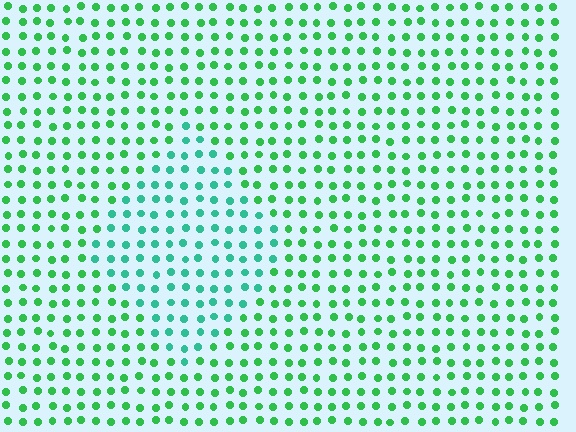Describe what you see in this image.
The image is filled with small green elements in a uniform arrangement. A diamond-shaped region is visible where the elements are tinted to a slightly different hue, forming a subtle color boundary.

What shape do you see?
I see a diamond.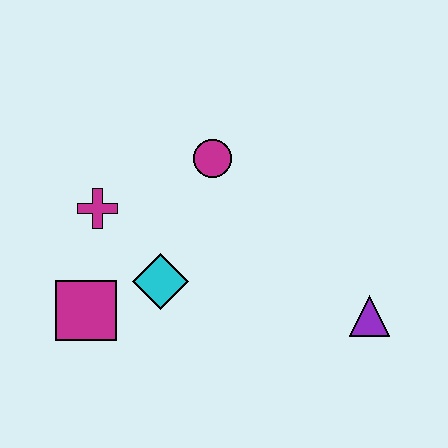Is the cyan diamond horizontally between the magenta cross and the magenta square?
No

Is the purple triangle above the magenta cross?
No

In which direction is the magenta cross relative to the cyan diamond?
The magenta cross is above the cyan diamond.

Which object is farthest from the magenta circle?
The purple triangle is farthest from the magenta circle.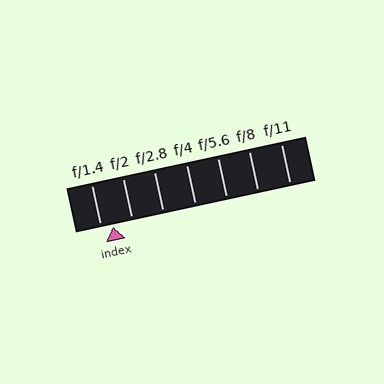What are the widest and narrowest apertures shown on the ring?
The widest aperture shown is f/1.4 and the narrowest is f/11.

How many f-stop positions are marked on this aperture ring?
There are 7 f-stop positions marked.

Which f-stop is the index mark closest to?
The index mark is closest to f/1.4.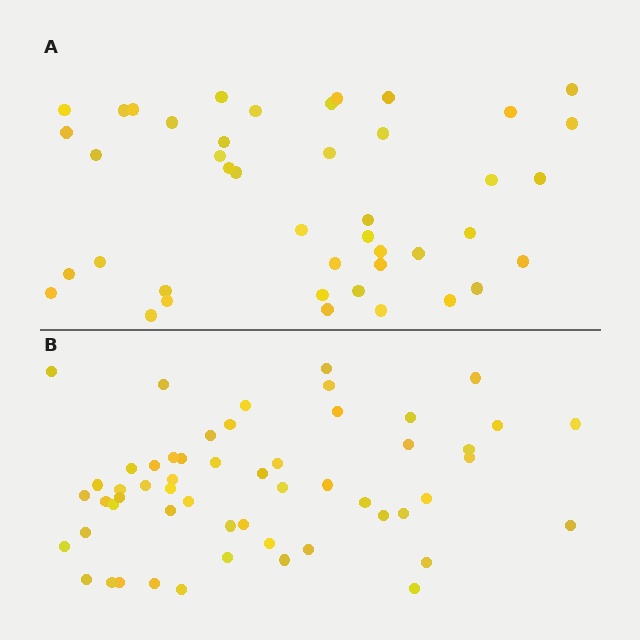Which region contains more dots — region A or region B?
Region B (the bottom region) has more dots.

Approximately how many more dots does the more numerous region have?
Region B has roughly 12 or so more dots than region A.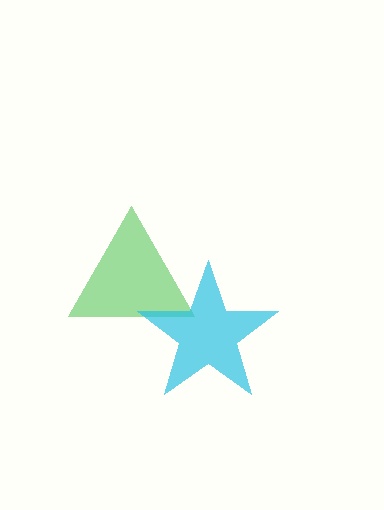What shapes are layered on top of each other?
The layered shapes are: a green triangle, a cyan star.